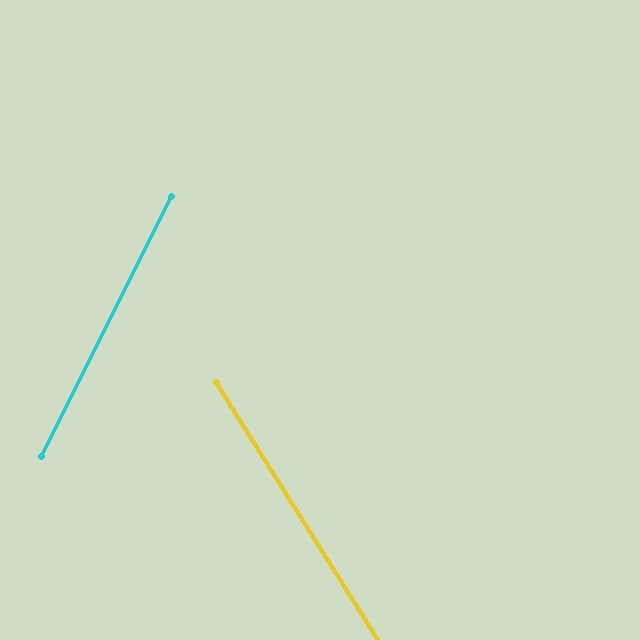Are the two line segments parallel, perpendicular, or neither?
Neither parallel nor perpendicular — they differ by about 59°.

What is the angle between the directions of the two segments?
Approximately 59 degrees.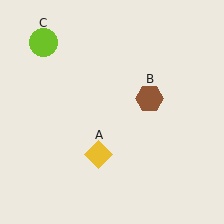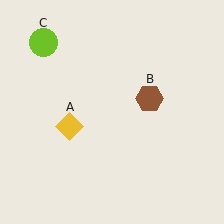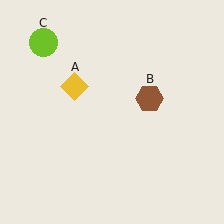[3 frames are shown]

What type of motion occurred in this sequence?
The yellow diamond (object A) rotated clockwise around the center of the scene.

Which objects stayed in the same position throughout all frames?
Brown hexagon (object B) and lime circle (object C) remained stationary.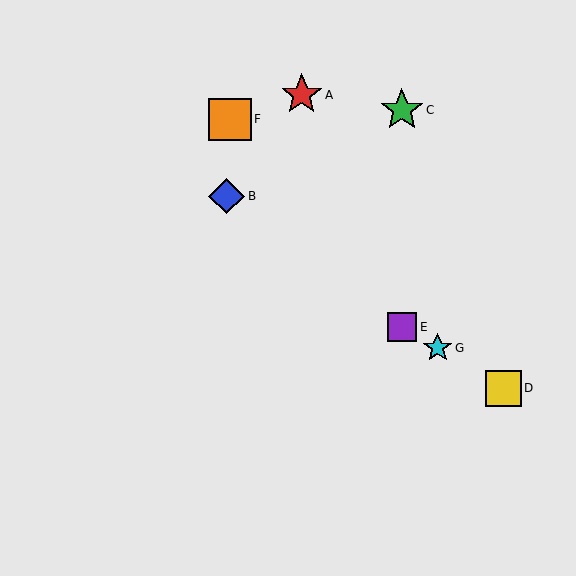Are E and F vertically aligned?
No, E is at x≈402 and F is at x≈230.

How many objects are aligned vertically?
2 objects (C, E) are aligned vertically.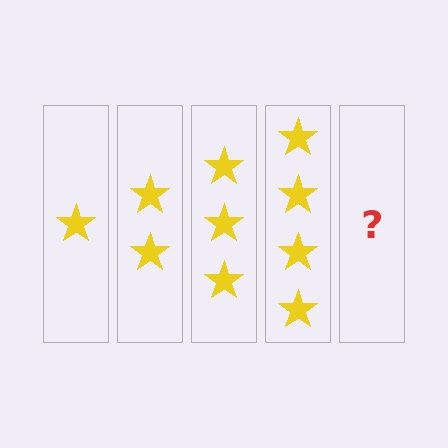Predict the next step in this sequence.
The next step is 5 stars.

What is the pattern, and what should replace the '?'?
The pattern is that each step adds one more star. The '?' should be 5 stars.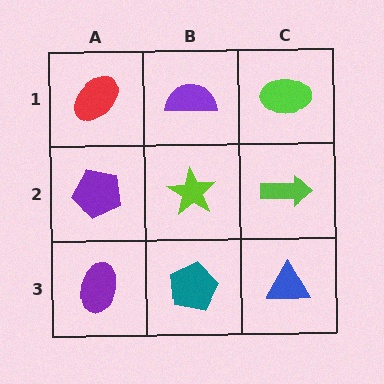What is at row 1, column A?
A red ellipse.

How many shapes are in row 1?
3 shapes.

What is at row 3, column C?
A blue triangle.